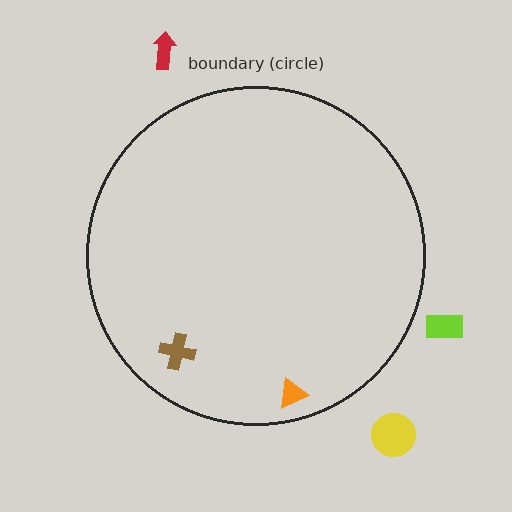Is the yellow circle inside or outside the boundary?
Outside.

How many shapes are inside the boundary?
2 inside, 3 outside.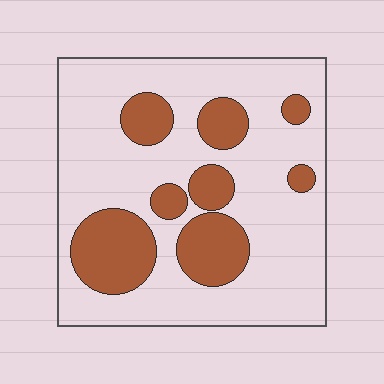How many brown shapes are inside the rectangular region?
8.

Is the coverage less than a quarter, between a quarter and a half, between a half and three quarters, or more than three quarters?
Between a quarter and a half.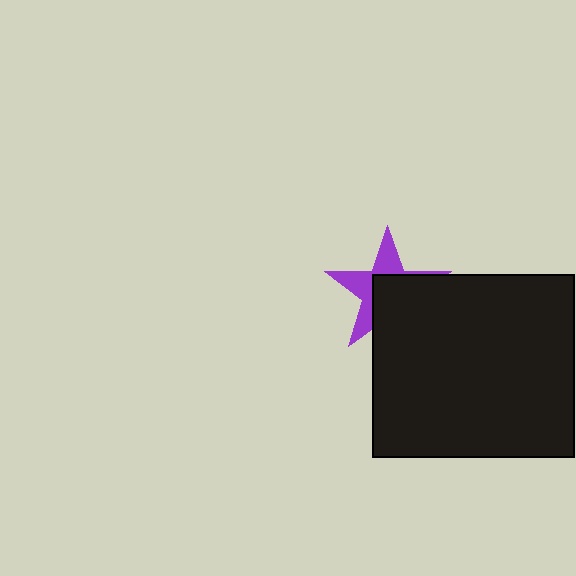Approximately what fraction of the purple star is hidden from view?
Roughly 56% of the purple star is hidden behind the black rectangle.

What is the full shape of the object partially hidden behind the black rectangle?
The partially hidden object is a purple star.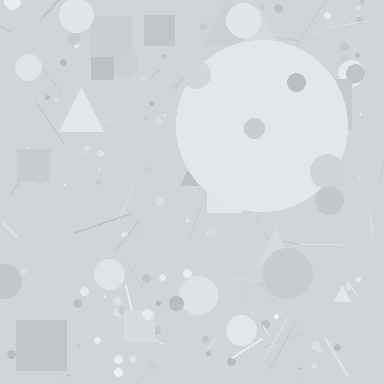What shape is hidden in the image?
A circle is hidden in the image.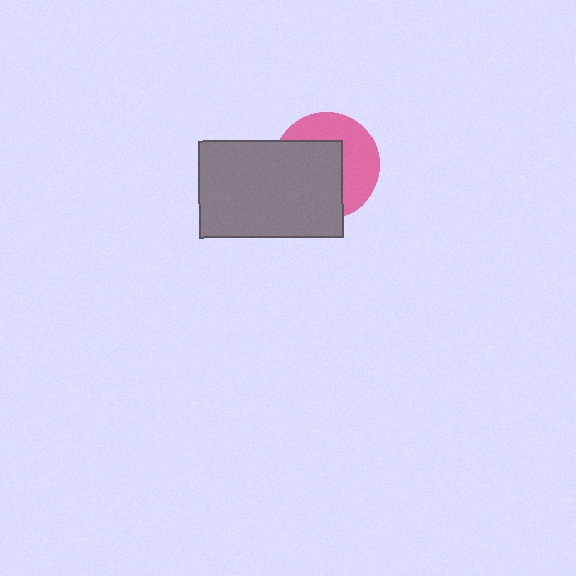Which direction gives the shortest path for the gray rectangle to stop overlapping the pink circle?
Moving toward the lower-left gives the shortest separation.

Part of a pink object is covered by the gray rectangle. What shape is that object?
It is a circle.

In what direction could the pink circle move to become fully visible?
The pink circle could move toward the upper-right. That would shift it out from behind the gray rectangle entirely.